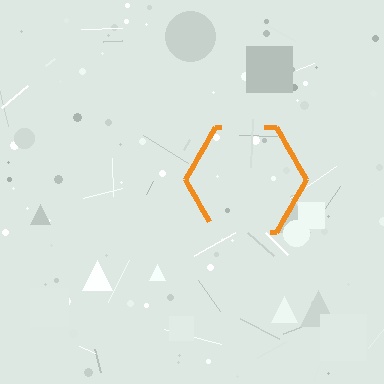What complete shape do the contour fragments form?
The contour fragments form a hexagon.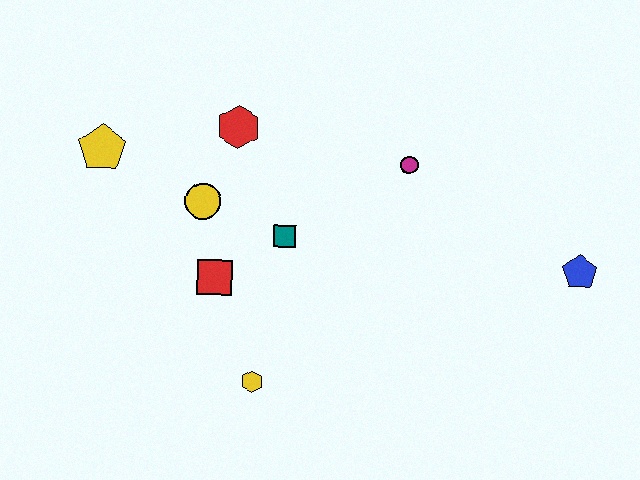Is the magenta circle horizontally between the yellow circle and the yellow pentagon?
No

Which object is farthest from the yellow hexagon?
The blue pentagon is farthest from the yellow hexagon.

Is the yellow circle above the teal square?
Yes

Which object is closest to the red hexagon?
The yellow circle is closest to the red hexagon.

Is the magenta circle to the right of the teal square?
Yes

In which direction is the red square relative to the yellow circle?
The red square is below the yellow circle.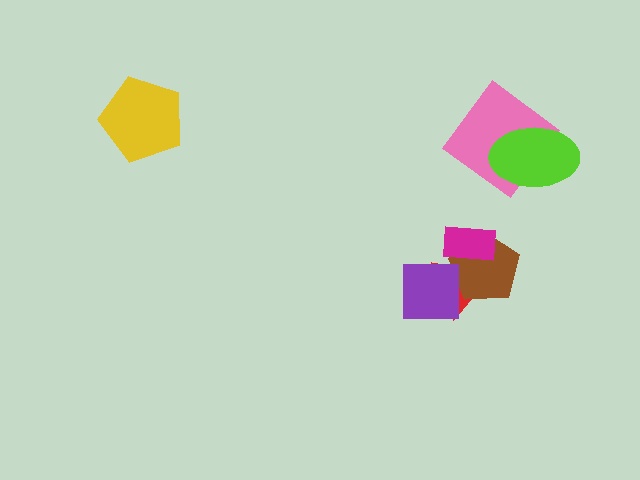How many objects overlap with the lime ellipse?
1 object overlaps with the lime ellipse.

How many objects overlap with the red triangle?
3 objects overlap with the red triangle.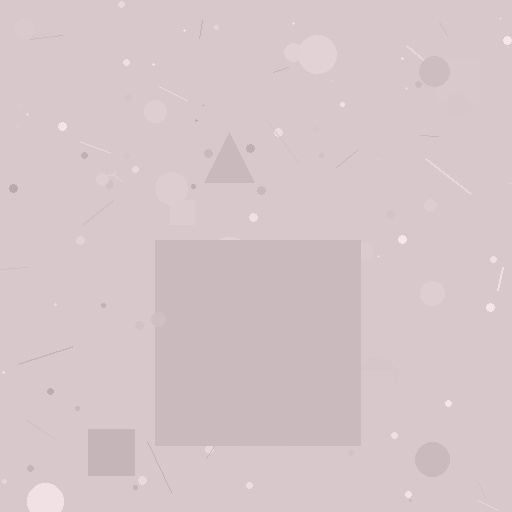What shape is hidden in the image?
A square is hidden in the image.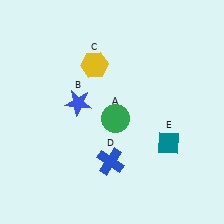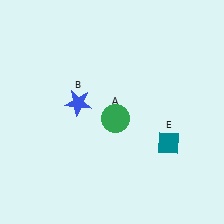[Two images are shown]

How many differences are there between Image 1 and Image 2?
There are 2 differences between the two images.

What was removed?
The yellow hexagon (C), the blue cross (D) were removed in Image 2.